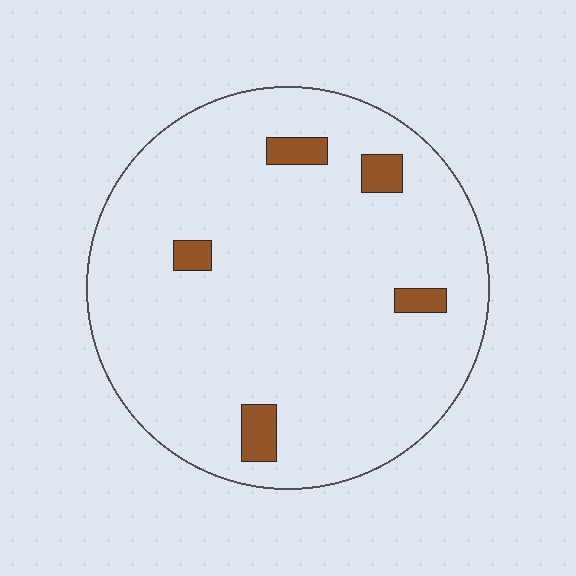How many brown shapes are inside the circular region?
5.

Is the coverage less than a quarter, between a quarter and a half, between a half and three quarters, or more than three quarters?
Less than a quarter.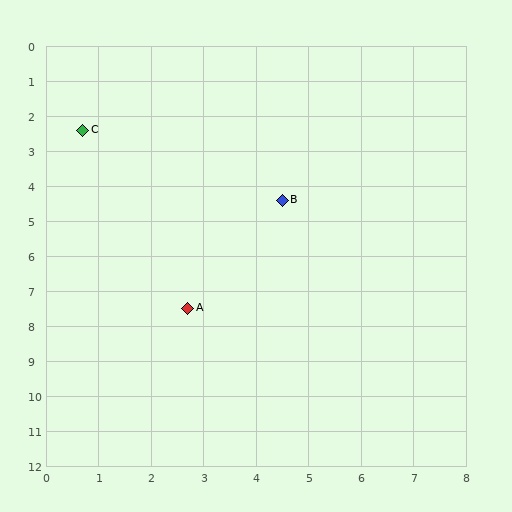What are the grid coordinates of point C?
Point C is at approximately (0.7, 2.4).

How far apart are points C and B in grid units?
Points C and B are about 4.3 grid units apart.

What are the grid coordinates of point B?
Point B is at approximately (4.5, 4.4).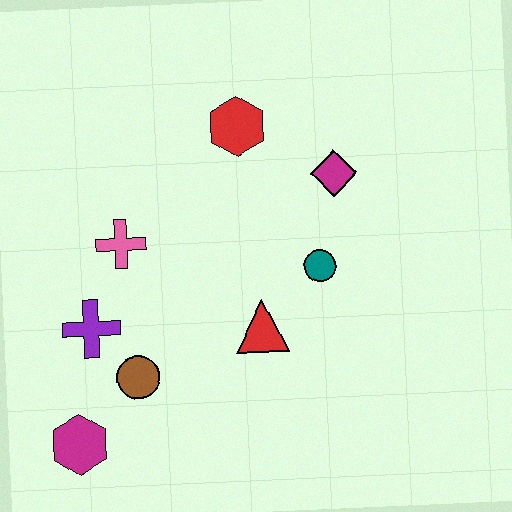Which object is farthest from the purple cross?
The magenta diamond is farthest from the purple cross.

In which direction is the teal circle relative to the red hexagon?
The teal circle is below the red hexagon.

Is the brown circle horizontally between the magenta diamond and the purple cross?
Yes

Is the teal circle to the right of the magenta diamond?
No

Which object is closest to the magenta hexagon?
The brown circle is closest to the magenta hexagon.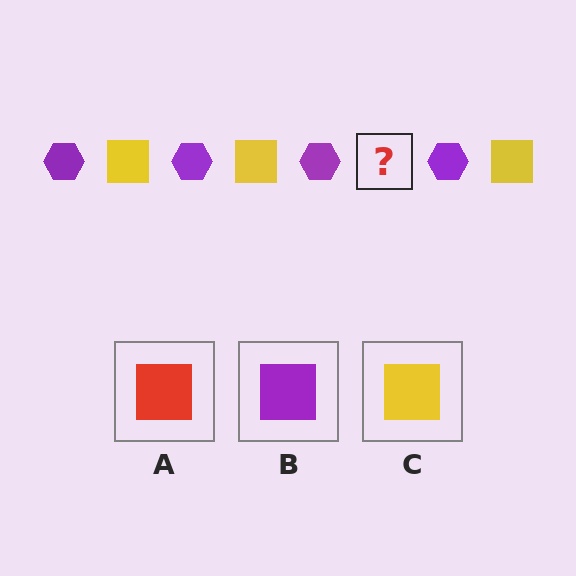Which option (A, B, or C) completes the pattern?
C.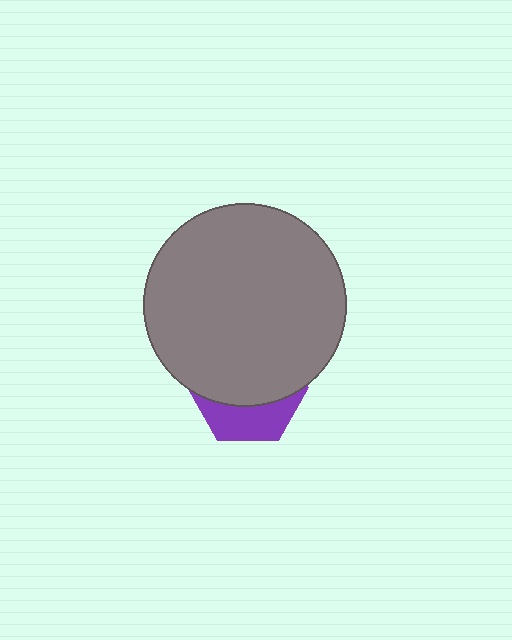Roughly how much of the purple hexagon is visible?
A small part of it is visible (roughly 34%).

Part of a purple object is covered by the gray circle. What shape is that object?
It is a hexagon.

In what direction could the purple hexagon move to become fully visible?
The purple hexagon could move down. That would shift it out from behind the gray circle entirely.